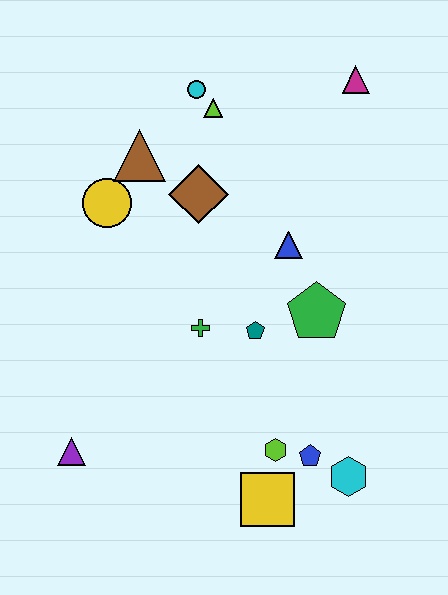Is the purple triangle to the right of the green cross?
No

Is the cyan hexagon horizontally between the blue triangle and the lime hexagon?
No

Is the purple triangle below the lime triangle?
Yes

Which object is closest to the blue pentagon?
The lime hexagon is closest to the blue pentagon.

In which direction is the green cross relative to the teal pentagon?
The green cross is to the left of the teal pentagon.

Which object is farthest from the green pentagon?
The purple triangle is farthest from the green pentagon.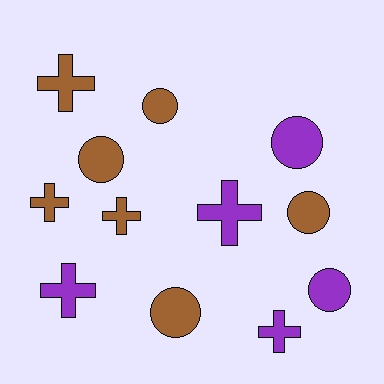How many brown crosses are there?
There are 3 brown crosses.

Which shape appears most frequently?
Circle, with 6 objects.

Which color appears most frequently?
Brown, with 7 objects.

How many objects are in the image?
There are 12 objects.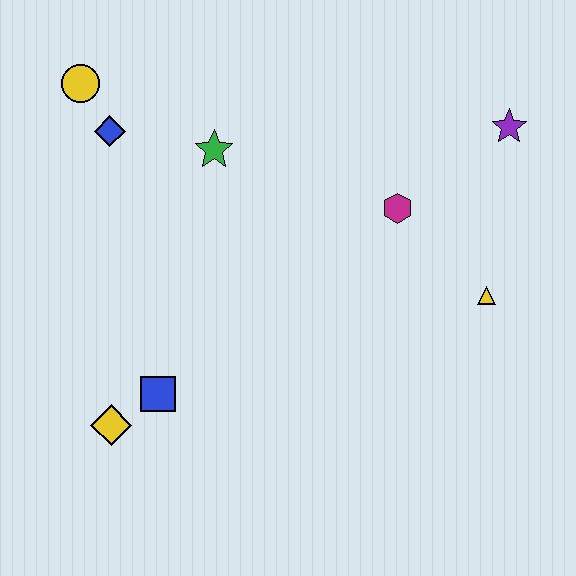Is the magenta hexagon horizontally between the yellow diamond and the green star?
No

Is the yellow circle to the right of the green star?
No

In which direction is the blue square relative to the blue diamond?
The blue square is below the blue diamond.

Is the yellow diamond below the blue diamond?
Yes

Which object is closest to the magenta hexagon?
The yellow triangle is closest to the magenta hexagon.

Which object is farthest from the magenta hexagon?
The yellow diamond is farthest from the magenta hexagon.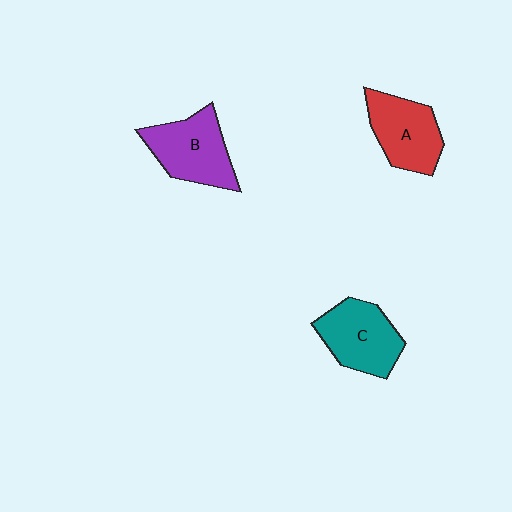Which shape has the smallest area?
Shape A (red).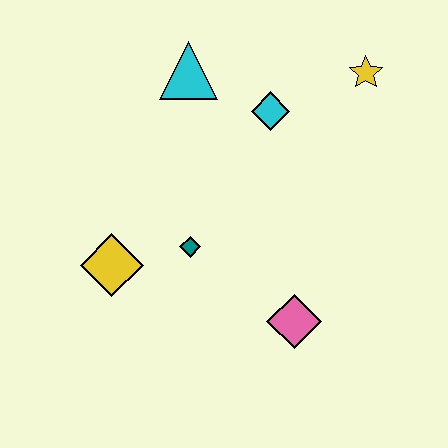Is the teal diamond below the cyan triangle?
Yes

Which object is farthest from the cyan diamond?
The yellow diamond is farthest from the cyan diamond.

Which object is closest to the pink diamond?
The teal diamond is closest to the pink diamond.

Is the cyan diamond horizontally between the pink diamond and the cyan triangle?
Yes